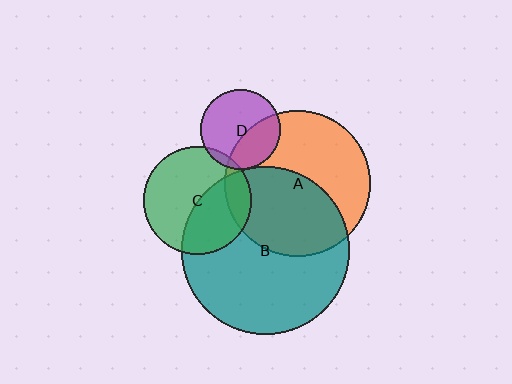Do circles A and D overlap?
Yes.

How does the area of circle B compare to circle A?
Approximately 1.3 times.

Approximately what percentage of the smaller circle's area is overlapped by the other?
Approximately 35%.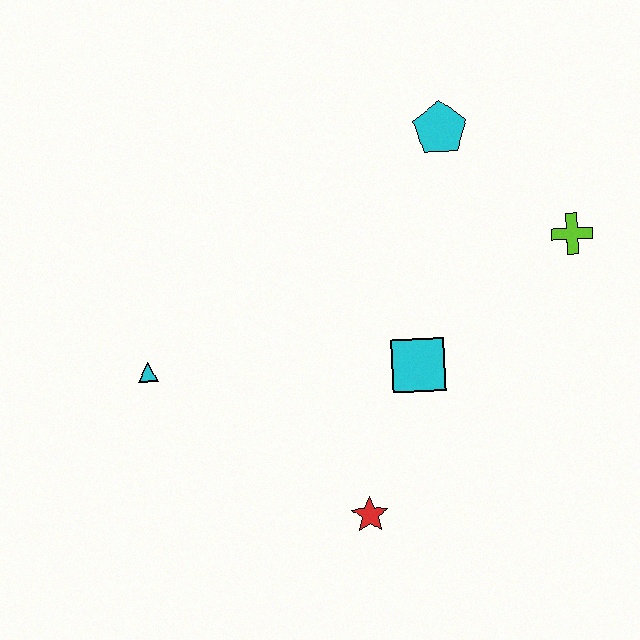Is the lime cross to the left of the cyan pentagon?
No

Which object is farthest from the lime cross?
The cyan triangle is farthest from the lime cross.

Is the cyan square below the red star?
No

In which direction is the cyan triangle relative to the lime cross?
The cyan triangle is to the left of the lime cross.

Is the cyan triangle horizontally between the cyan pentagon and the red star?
No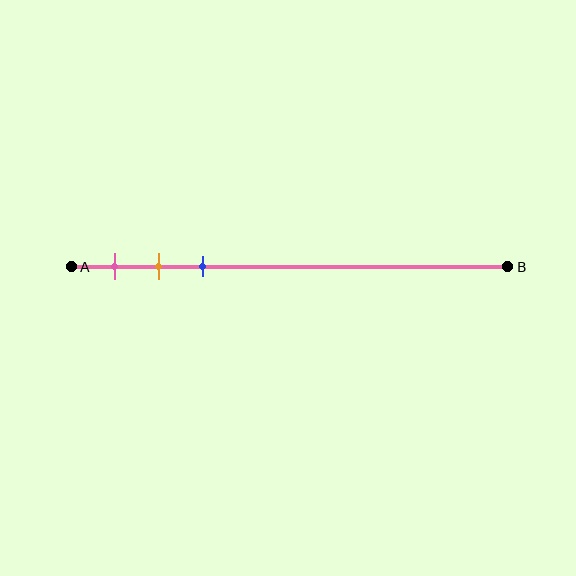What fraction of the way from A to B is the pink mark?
The pink mark is approximately 10% (0.1) of the way from A to B.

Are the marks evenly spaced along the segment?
Yes, the marks are approximately evenly spaced.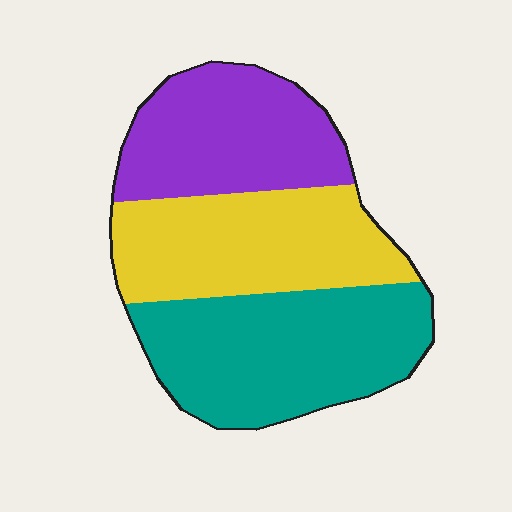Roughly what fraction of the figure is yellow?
Yellow takes up about one third (1/3) of the figure.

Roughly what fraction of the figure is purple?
Purple takes up about one quarter (1/4) of the figure.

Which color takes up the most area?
Teal, at roughly 40%.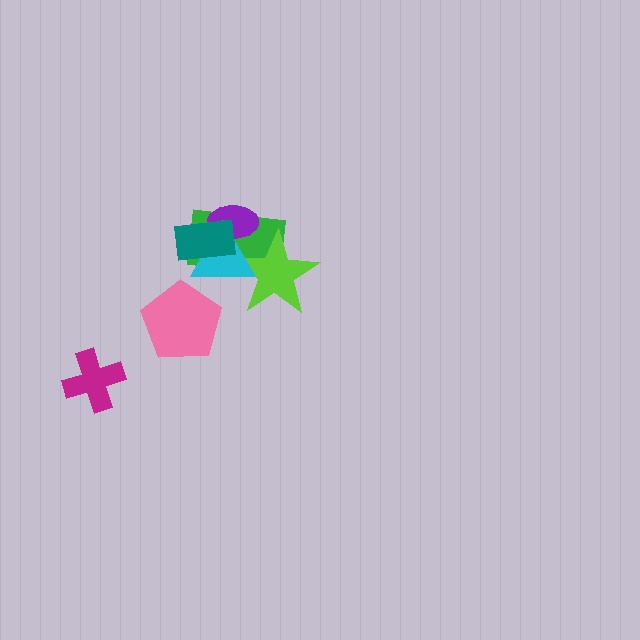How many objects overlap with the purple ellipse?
3 objects overlap with the purple ellipse.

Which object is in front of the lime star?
The cyan triangle is in front of the lime star.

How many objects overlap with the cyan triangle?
4 objects overlap with the cyan triangle.